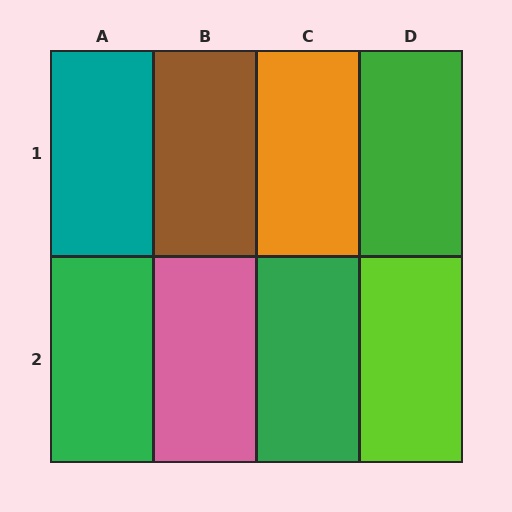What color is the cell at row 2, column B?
Pink.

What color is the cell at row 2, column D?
Lime.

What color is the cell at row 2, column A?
Green.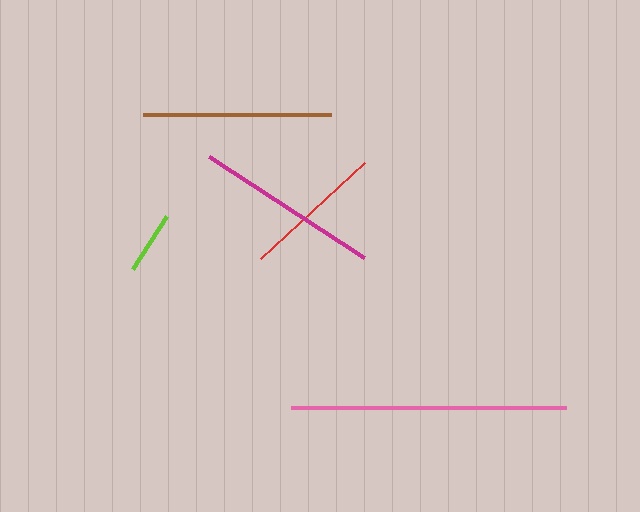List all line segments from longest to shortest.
From longest to shortest: pink, brown, magenta, red, lime.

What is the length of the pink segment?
The pink segment is approximately 275 pixels long.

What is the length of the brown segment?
The brown segment is approximately 188 pixels long.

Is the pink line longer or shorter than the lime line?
The pink line is longer than the lime line.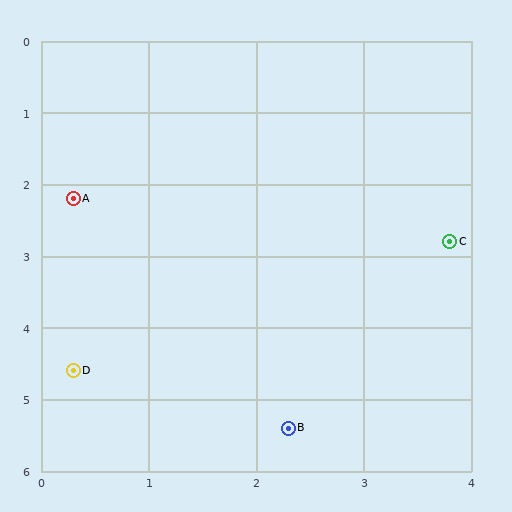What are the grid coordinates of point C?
Point C is at approximately (3.8, 2.8).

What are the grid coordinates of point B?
Point B is at approximately (2.3, 5.4).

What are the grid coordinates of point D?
Point D is at approximately (0.3, 4.6).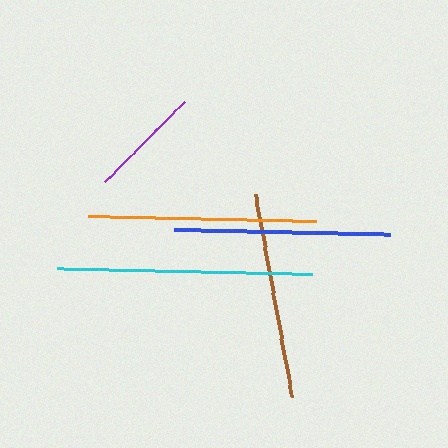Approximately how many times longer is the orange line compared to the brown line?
The orange line is approximately 1.1 times the length of the brown line.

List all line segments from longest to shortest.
From longest to shortest: cyan, orange, blue, brown, purple.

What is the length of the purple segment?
The purple segment is approximately 112 pixels long.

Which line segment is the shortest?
The purple line is the shortest at approximately 112 pixels.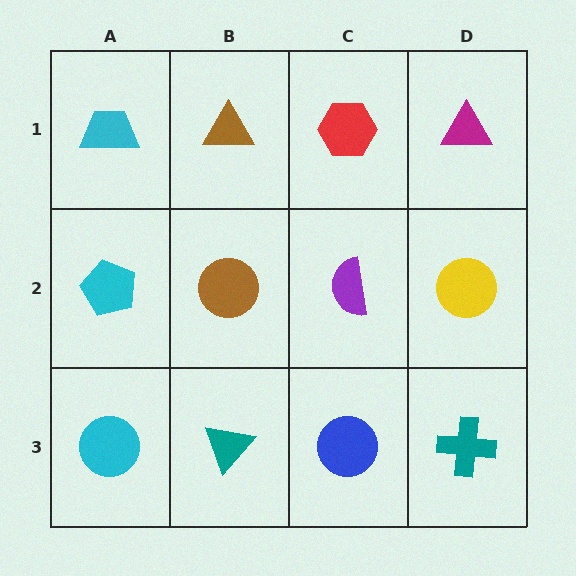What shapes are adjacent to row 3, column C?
A purple semicircle (row 2, column C), a teal triangle (row 3, column B), a teal cross (row 3, column D).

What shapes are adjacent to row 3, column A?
A cyan pentagon (row 2, column A), a teal triangle (row 3, column B).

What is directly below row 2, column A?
A cyan circle.